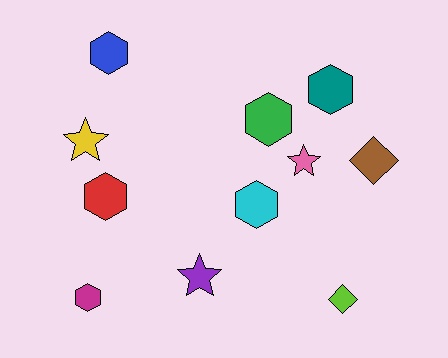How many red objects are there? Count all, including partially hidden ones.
There is 1 red object.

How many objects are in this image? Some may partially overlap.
There are 11 objects.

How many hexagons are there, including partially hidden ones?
There are 6 hexagons.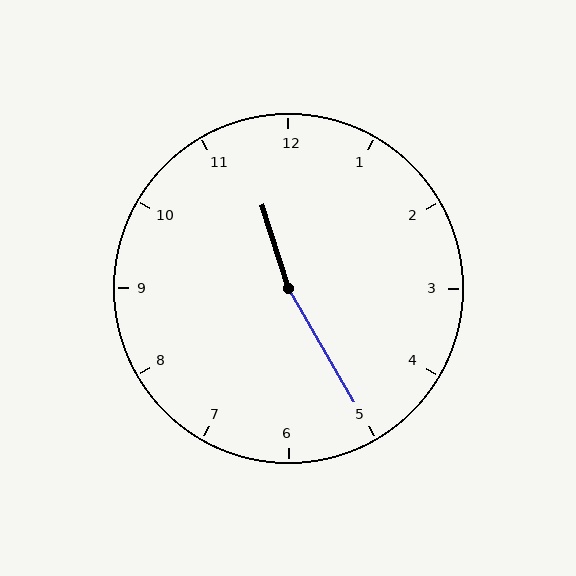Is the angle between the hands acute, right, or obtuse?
It is obtuse.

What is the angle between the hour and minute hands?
Approximately 168 degrees.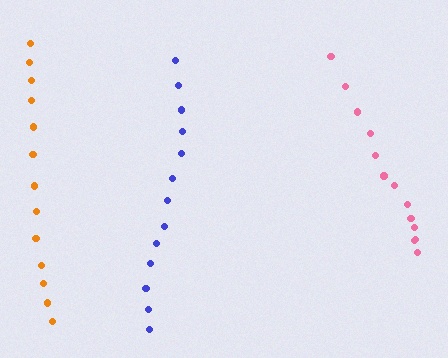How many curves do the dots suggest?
There are 3 distinct paths.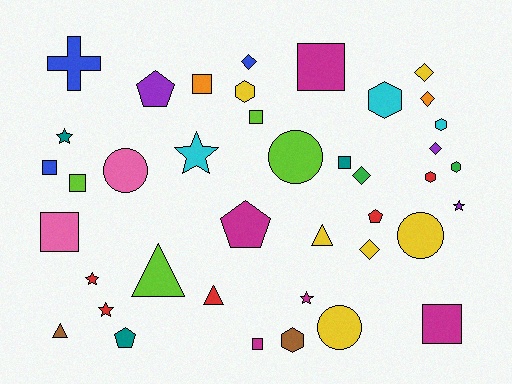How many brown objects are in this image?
There are 2 brown objects.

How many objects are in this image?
There are 40 objects.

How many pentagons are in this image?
There are 4 pentagons.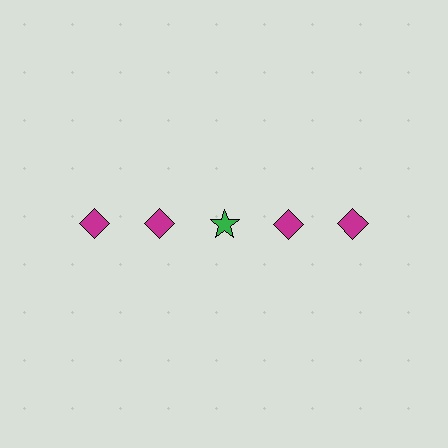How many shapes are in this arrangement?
There are 5 shapes arranged in a grid pattern.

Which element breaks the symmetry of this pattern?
The green star in the top row, center column breaks the symmetry. All other shapes are magenta diamonds.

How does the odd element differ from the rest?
It differs in both color (green instead of magenta) and shape (star instead of diamond).